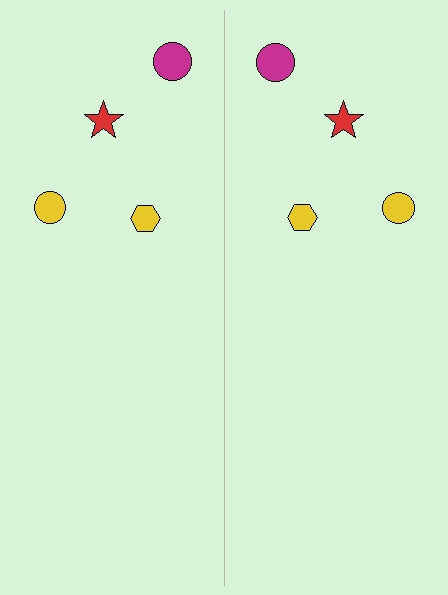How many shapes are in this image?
There are 8 shapes in this image.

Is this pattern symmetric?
Yes, this pattern has bilateral (reflection) symmetry.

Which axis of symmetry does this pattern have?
The pattern has a vertical axis of symmetry running through the center of the image.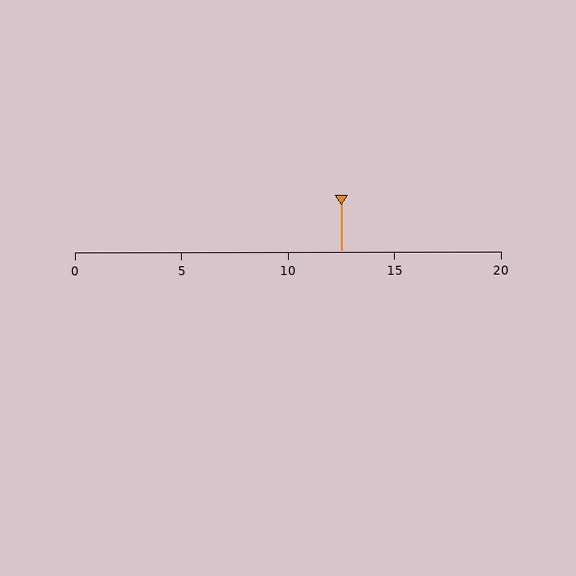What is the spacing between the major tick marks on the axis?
The major ticks are spaced 5 apart.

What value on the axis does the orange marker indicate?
The marker indicates approximately 12.5.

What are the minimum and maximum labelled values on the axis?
The axis runs from 0 to 20.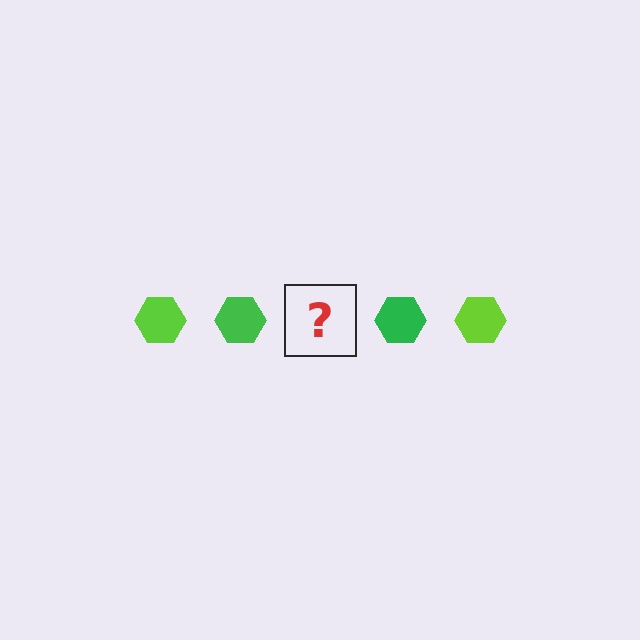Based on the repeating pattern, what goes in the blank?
The blank should be a lime hexagon.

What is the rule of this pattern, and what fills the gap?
The rule is that the pattern cycles through lime, green hexagons. The gap should be filled with a lime hexagon.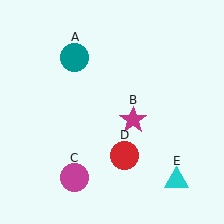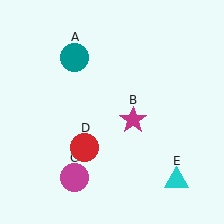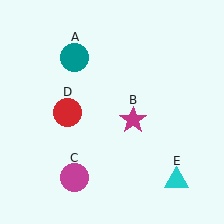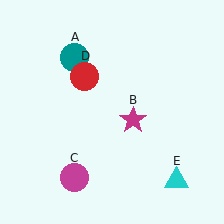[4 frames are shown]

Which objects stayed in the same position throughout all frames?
Teal circle (object A) and magenta star (object B) and magenta circle (object C) and cyan triangle (object E) remained stationary.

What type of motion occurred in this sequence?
The red circle (object D) rotated clockwise around the center of the scene.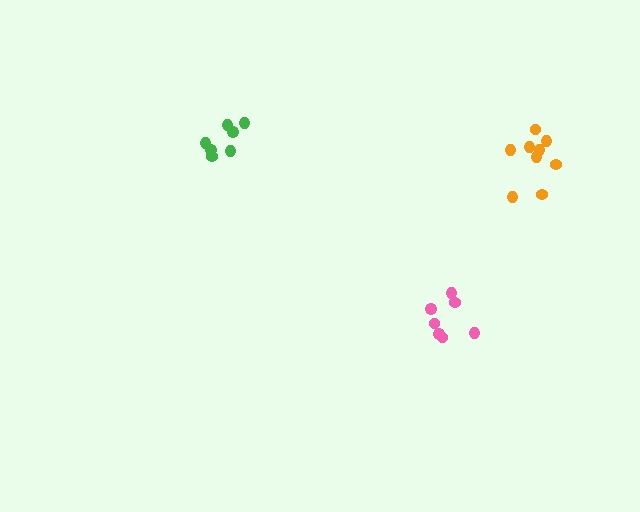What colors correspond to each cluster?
The clusters are colored: orange, green, pink.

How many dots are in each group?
Group 1: 9 dots, Group 2: 7 dots, Group 3: 7 dots (23 total).